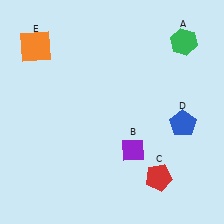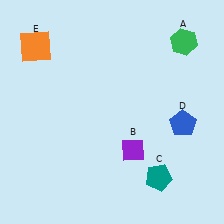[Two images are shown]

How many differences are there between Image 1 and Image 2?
There is 1 difference between the two images.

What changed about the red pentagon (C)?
In Image 1, C is red. In Image 2, it changed to teal.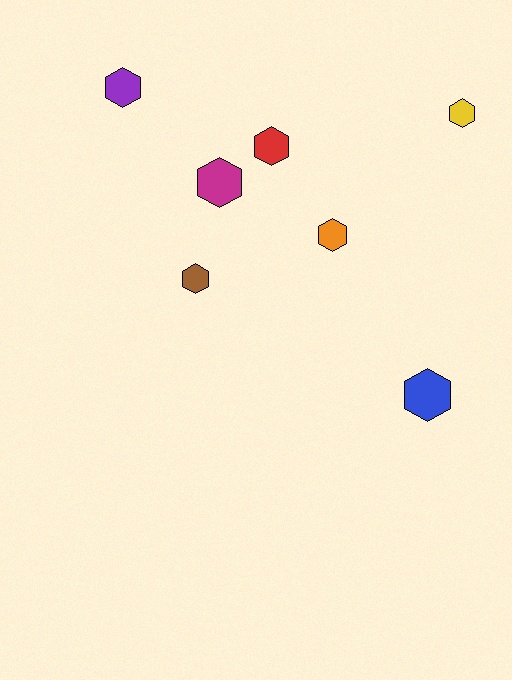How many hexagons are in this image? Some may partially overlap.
There are 7 hexagons.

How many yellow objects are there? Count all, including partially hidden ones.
There is 1 yellow object.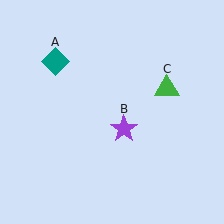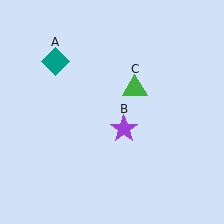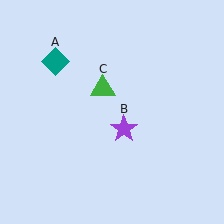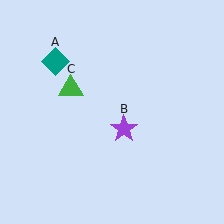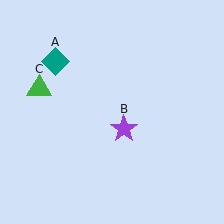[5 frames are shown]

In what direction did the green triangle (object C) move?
The green triangle (object C) moved left.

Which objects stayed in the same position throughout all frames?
Teal diamond (object A) and purple star (object B) remained stationary.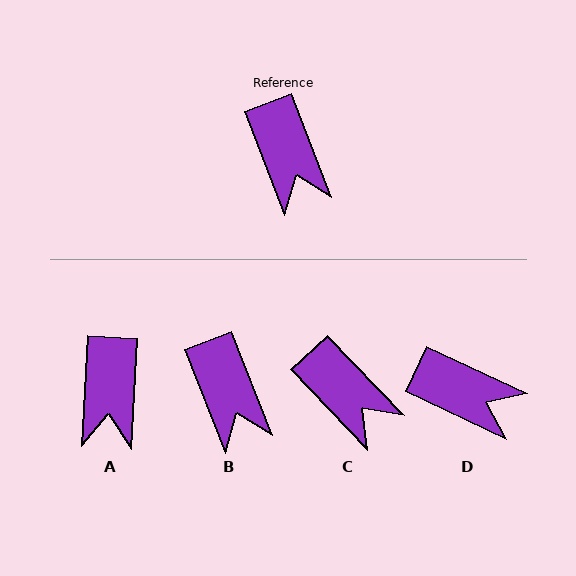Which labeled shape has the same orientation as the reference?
B.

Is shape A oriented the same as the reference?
No, it is off by about 25 degrees.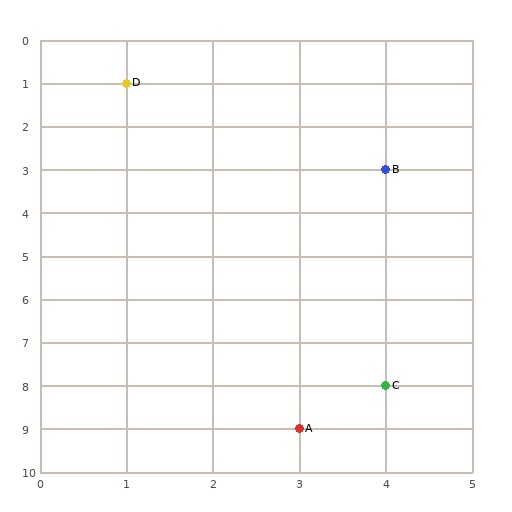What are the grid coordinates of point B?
Point B is at grid coordinates (4, 3).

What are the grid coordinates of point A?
Point A is at grid coordinates (3, 9).